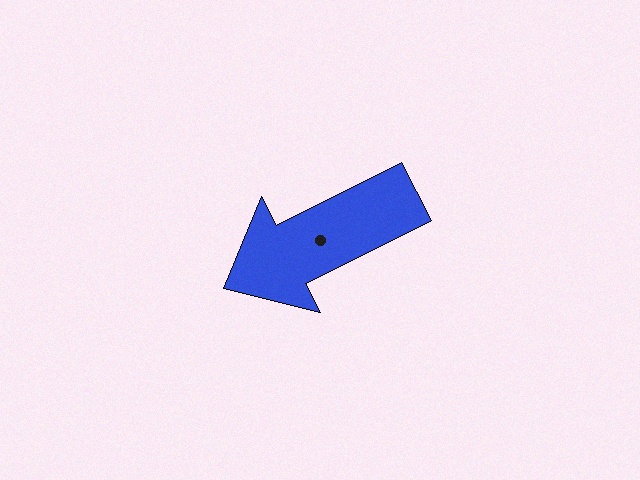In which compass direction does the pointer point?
Southwest.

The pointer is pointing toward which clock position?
Roughly 8 o'clock.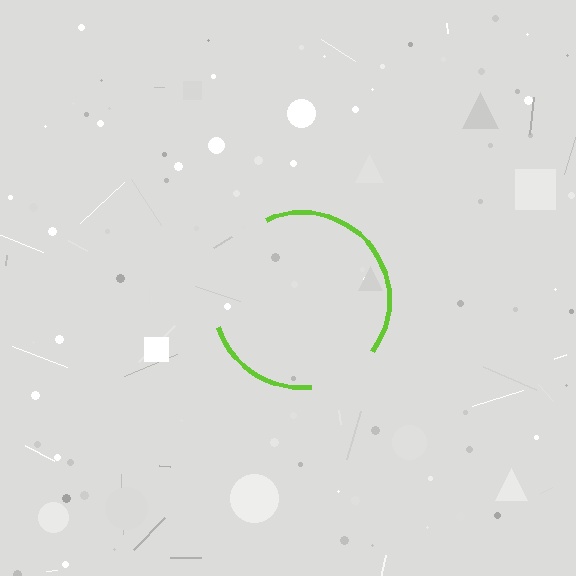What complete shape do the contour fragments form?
The contour fragments form a circle.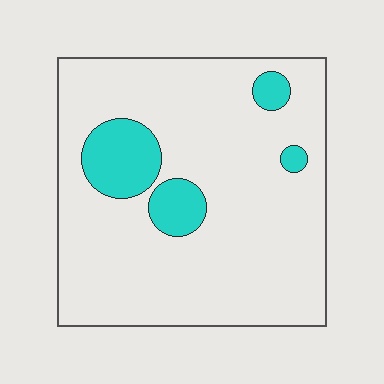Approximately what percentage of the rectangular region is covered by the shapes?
Approximately 15%.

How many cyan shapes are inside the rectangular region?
4.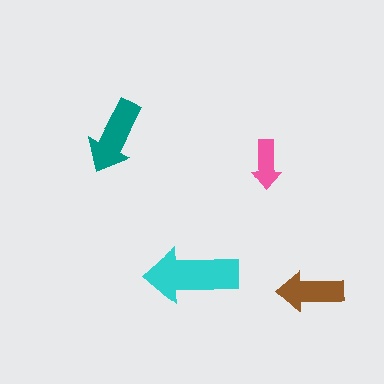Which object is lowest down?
The brown arrow is bottommost.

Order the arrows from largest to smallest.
the cyan one, the teal one, the brown one, the pink one.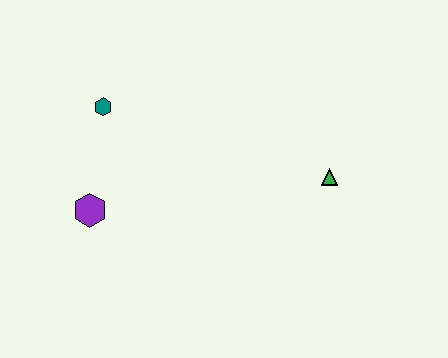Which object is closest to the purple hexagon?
The teal hexagon is closest to the purple hexagon.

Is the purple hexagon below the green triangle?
Yes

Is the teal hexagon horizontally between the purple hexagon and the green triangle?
Yes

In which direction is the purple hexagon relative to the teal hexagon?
The purple hexagon is below the teal hexagon.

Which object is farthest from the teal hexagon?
The green triangle is farthest from the teal hexagon.